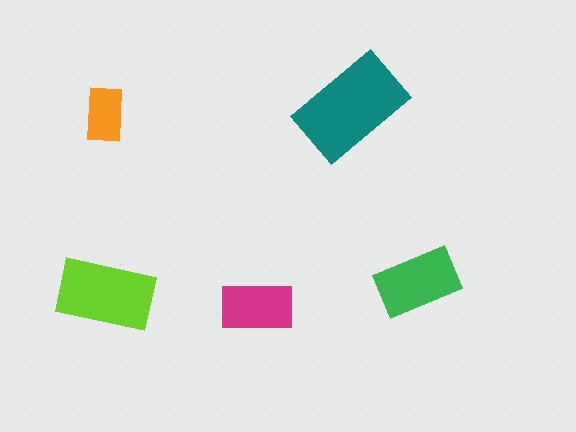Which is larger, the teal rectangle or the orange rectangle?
The teal one.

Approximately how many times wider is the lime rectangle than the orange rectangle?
About 1.5 times wider.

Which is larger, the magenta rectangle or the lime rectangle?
The lime one.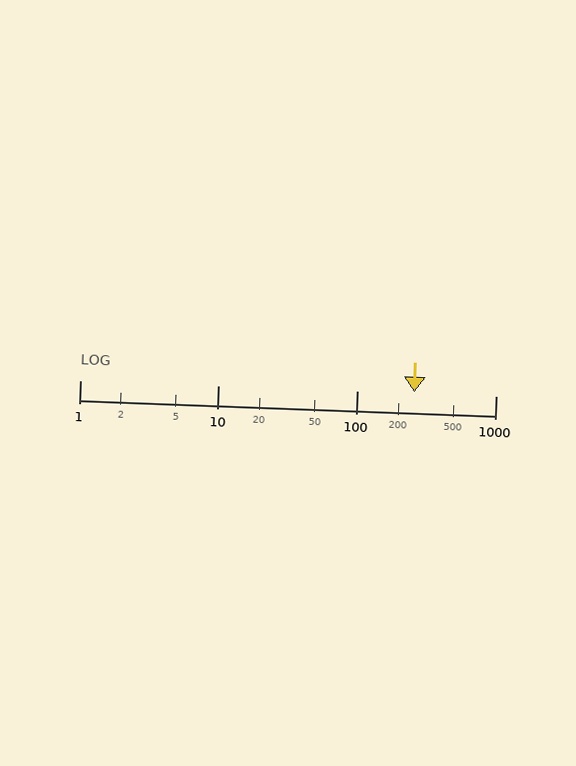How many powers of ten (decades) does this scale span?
The scale spans 3 decades, from 1 to 1000.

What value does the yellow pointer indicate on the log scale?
The pointer indicates approximately 260.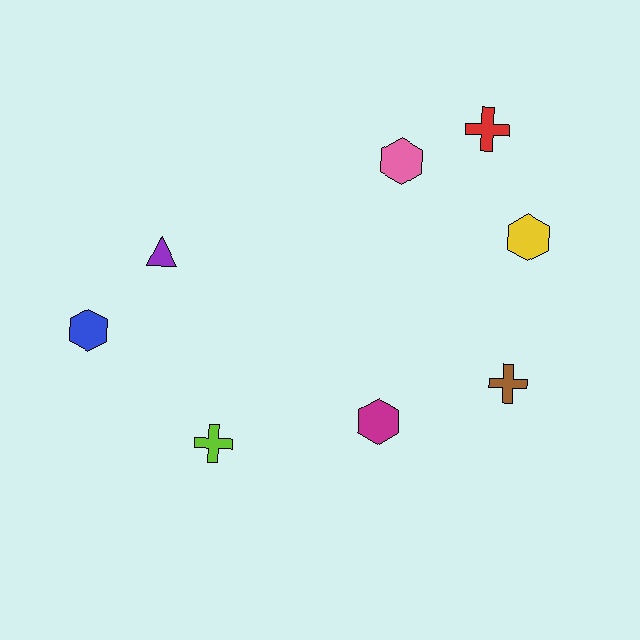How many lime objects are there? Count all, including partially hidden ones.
There is 1 lime object.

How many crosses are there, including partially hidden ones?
There are 3 crosses.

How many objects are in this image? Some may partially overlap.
There are 8 objects.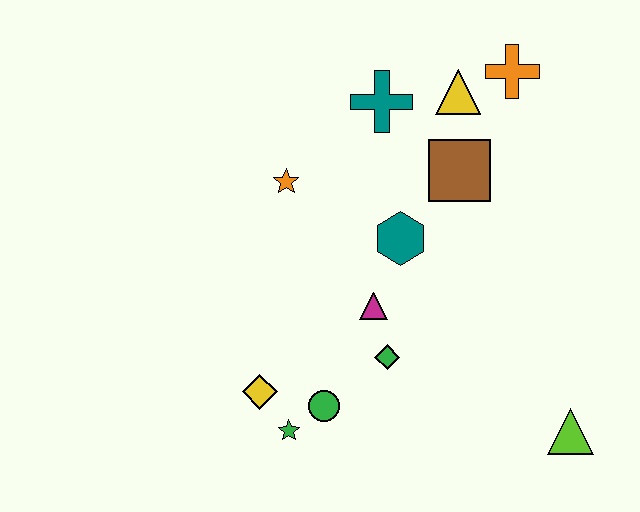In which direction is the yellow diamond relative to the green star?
The yellow diamond is above the green star.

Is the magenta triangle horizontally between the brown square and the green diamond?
No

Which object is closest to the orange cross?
The yellow triangle is closest to the orange cross.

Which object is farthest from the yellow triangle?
The green star is farthest from the yellow triangle.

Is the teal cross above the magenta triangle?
Yes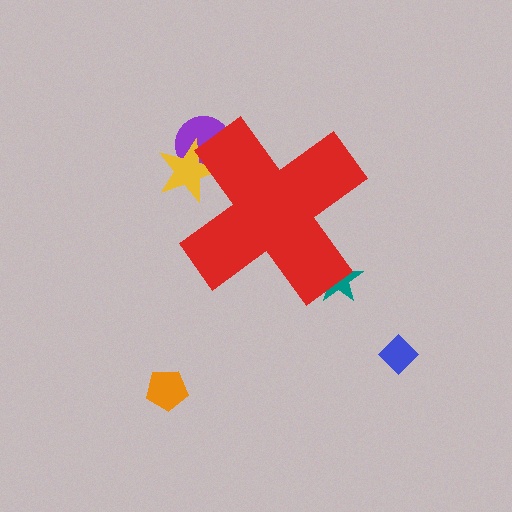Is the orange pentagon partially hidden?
No, the orange pentagon is fully visible.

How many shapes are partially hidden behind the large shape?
3 shapes are partially hidden.